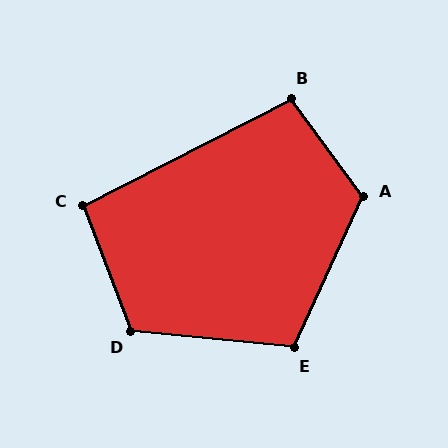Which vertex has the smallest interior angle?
C, at approximately 97 degrees.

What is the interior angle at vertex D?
Approximately 116 degrees (obtuse).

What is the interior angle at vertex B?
Approximately 99 degrees (obtuse).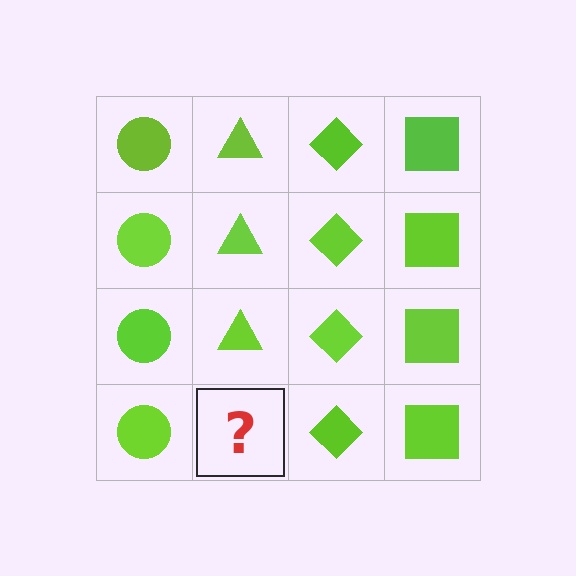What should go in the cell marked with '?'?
The missing cell should contain a lime triangle.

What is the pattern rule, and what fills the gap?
The rule is that each column has a consistent shape. The gap should be filled with a lime triangle.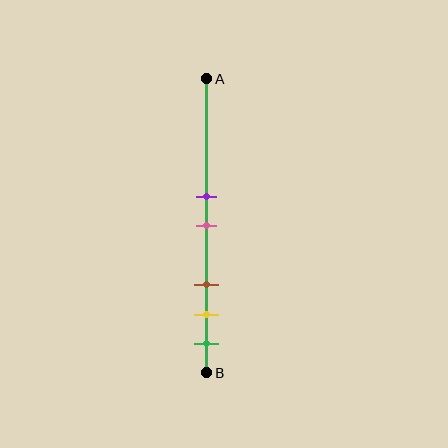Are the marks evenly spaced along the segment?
No, the marks are not evenly spaced.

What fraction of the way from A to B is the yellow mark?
The yellow mark is approximately 80% (0.8) of the way from A to B.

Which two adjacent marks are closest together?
The purple and pink marks are the closest adjacent pair.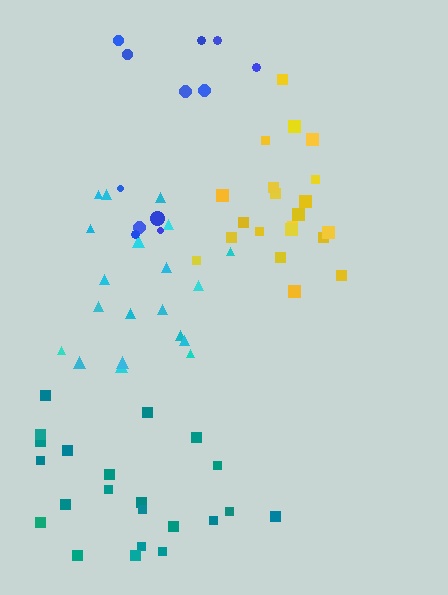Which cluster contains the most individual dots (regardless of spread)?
Teal (22).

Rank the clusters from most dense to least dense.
yellow, cyan, teal, blue.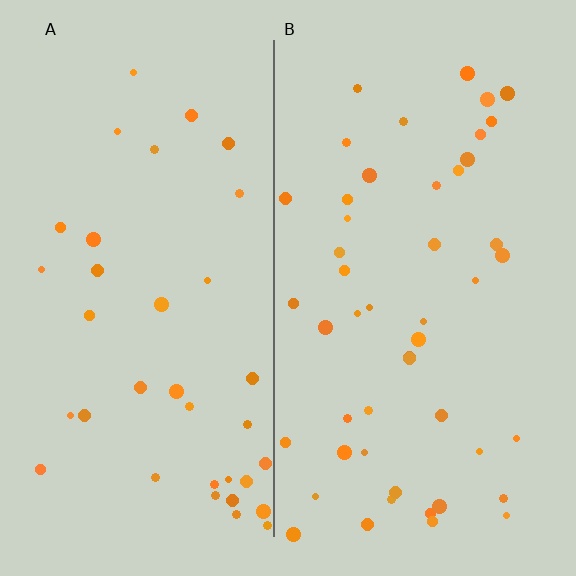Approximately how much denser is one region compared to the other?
Approximately 1.3× — region B over region A.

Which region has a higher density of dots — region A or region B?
B (the right).